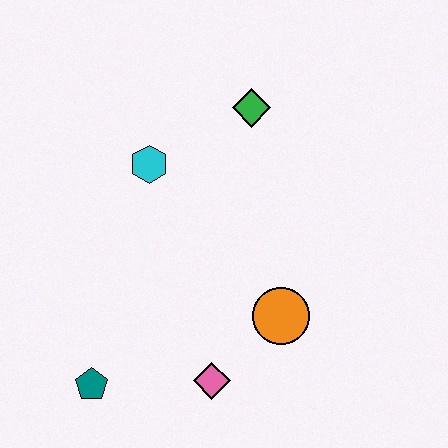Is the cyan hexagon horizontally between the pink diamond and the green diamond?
No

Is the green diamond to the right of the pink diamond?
Yes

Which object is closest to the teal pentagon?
The pink diamond is closest to the teal pentagon.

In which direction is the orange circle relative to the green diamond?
The orange circle is below the green diamond.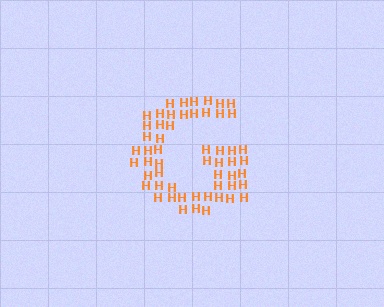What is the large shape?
The large shape is the letter G.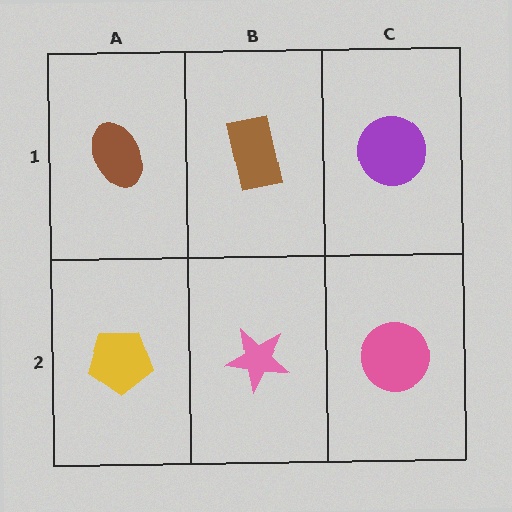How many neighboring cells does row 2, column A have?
2.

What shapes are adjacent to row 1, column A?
A yellow pentagon (row 2, column A), a brown rectangle (row 1, column B).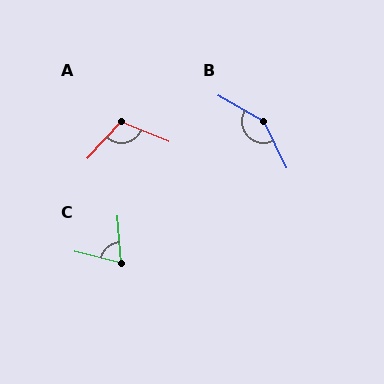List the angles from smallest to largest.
C (72°), A (110°), B (146°).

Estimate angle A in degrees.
Approximately 110 degrees.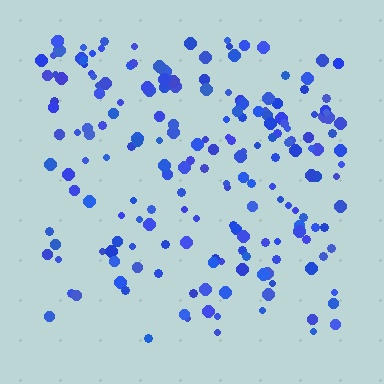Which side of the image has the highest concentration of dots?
The top.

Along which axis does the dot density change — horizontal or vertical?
Vertical.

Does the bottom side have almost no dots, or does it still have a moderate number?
Still a moderate number, just noticeably fewer than the top.